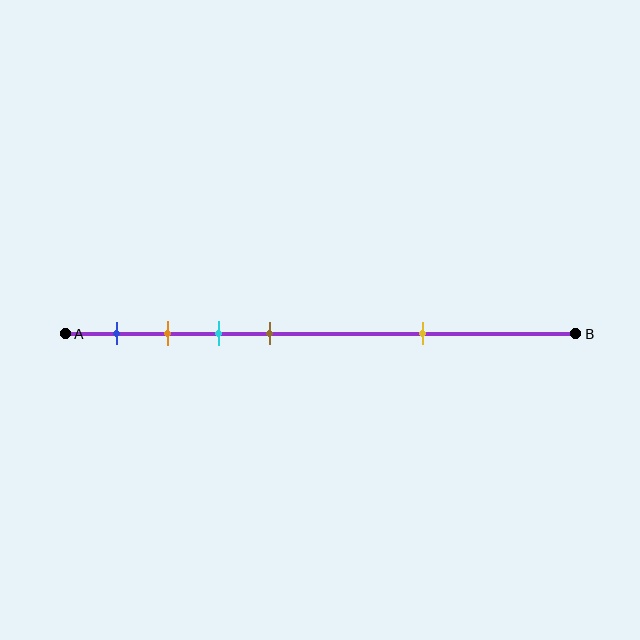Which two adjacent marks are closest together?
The orange and cyan marks are the closest adjacent pair.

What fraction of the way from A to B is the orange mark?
The orange mark is approximately 20% (0.2) of the way from A to B.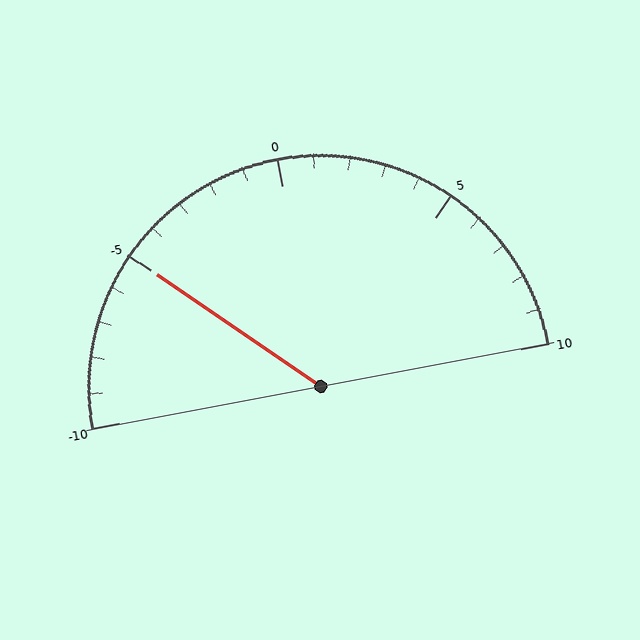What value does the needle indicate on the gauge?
The needle indicates approximately -5.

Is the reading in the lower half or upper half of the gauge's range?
The reading is in the lower half of the range (-10 to 10).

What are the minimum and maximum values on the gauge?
The gauge ranges from -10 to 10.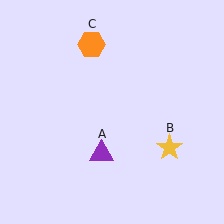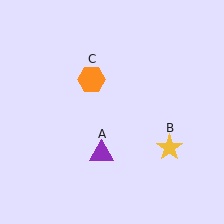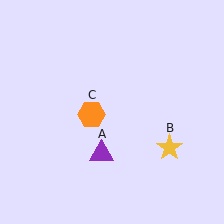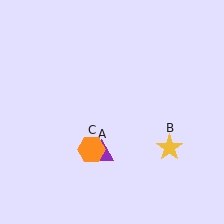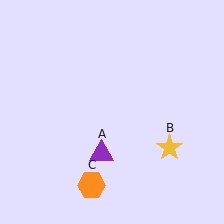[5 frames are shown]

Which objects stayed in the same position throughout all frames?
Purple triangle (object A) and yellow star (object B) remained stationary.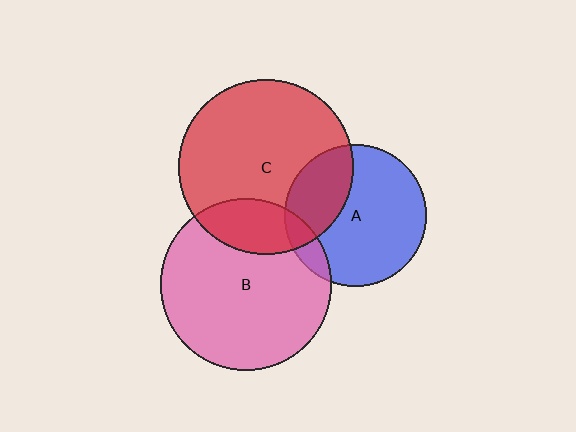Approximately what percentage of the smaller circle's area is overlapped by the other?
Approximately 20%.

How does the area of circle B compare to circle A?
Approximately 1.5 times.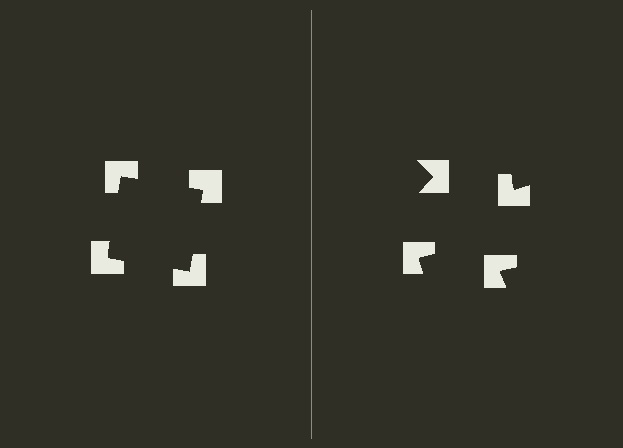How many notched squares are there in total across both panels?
8 — 4 on each side.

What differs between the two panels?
The notched squares are positioned identically on both sides; only the wedge orientations differ. On the left they align to a square; on the right they are misaligned.